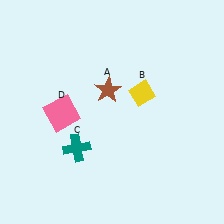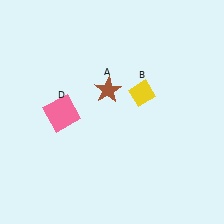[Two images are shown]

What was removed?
The teal cross (C) was removed in Image 2.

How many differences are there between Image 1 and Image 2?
There is 1 difference between the two images.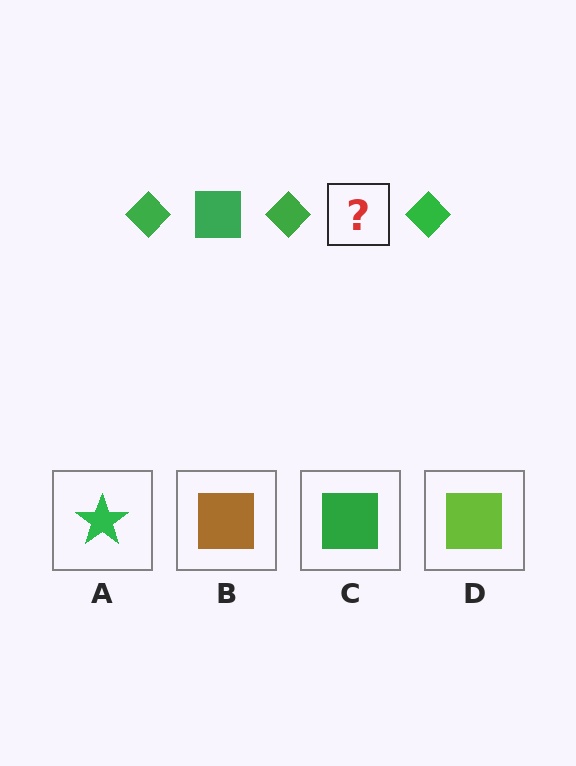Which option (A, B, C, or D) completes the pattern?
C.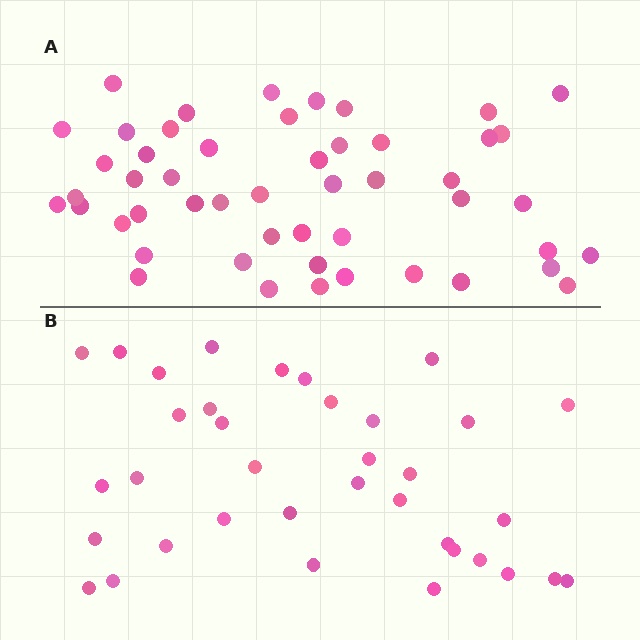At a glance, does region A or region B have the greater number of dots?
Region A (the top region) has more dots.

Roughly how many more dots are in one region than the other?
Region A has approximately 15 more dots than region B.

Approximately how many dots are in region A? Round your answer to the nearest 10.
About 50 dots.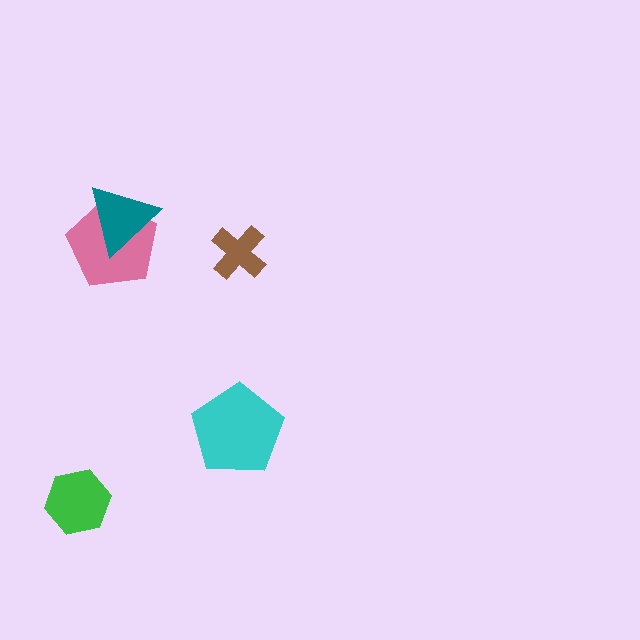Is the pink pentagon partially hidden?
Yes, it is partially covered by another shape.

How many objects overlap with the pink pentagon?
1 object overlaps with the pink pentagon.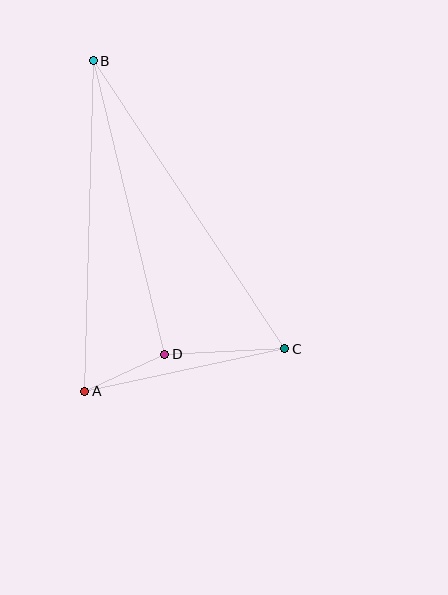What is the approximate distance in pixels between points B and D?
The distance between B and D is approximately 302 pixels.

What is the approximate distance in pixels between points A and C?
The distance between A and C is approximately 205 pixels.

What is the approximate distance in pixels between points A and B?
The distance between A and B is approximately 331 pixels.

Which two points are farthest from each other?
Points B and C are farthest from each other.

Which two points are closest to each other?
Points A and D are closest to each other.